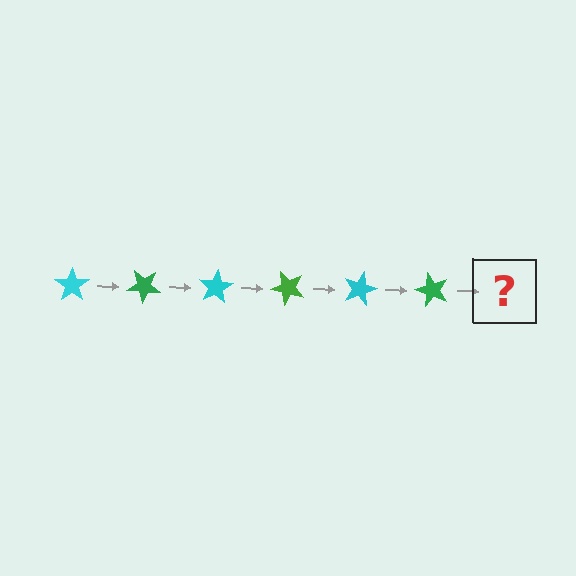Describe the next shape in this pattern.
It should be a cyan star, rotated 240 degrees from the start.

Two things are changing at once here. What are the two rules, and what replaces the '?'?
The two rules are that it rotates 40 degrees each step and the color cycles through cyan and green. The '?' should be a cyan star, rotated 240 degrees from the start.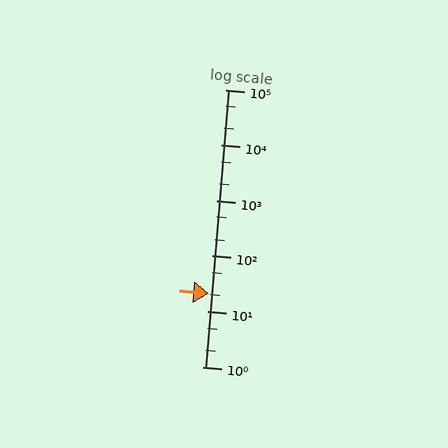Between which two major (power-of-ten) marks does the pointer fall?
The pointer is between 10 and 100.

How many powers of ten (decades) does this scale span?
The scale spans 5 decades, from 1 to 100000.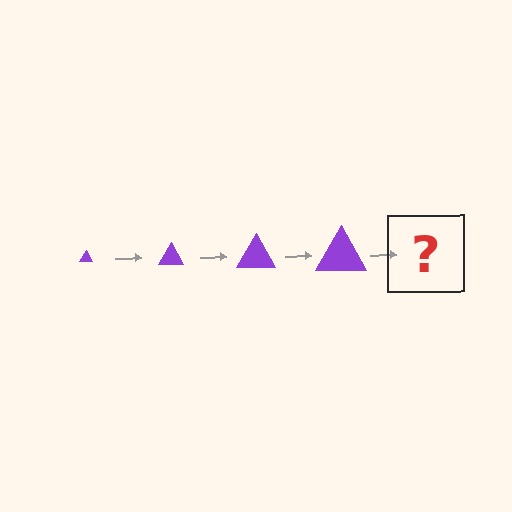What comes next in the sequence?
The next element should be a purple triangle, larger than the previous one.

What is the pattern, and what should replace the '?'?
The pattern is that the triangle gets progressively larger each step. The '?' should be a purple triangle, larger than the previous one.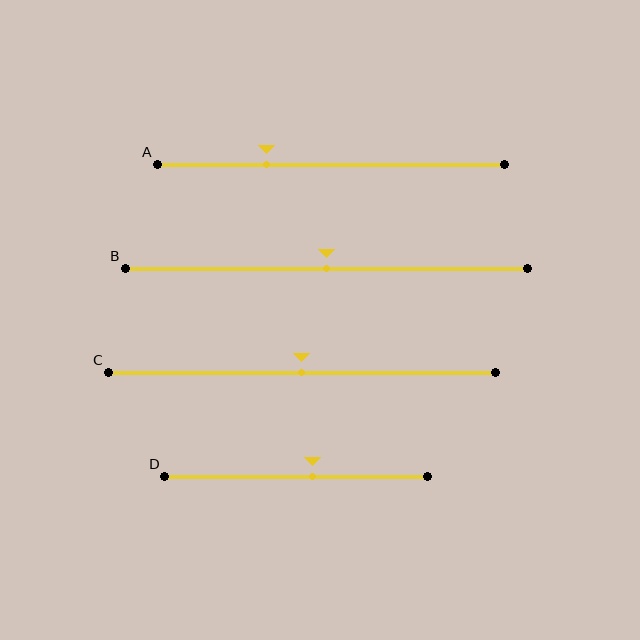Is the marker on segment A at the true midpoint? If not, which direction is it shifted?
No, the marker on segment A is shifted to the left by about 19% of the segment length.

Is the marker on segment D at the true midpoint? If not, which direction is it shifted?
No, the marker on segment D is shifted to the right by about 6% of the segment length.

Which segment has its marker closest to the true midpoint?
Segment B has its marker closest to the true midpoint.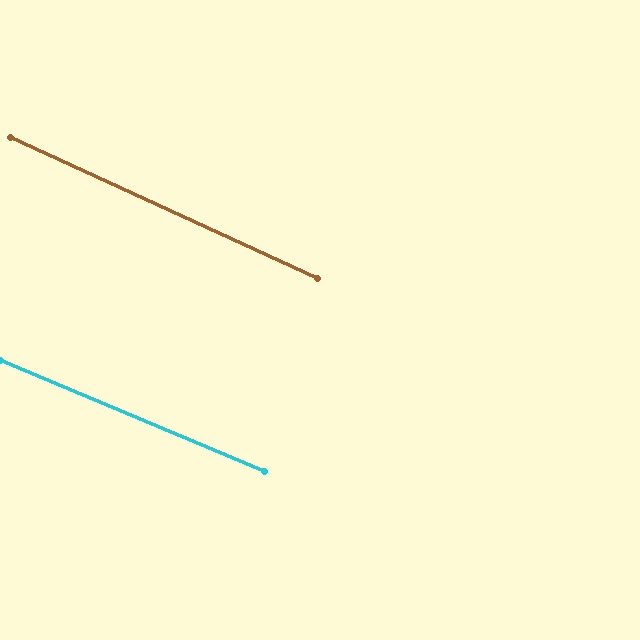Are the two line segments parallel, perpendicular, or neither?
Parallel — their directions differ by only 1.9°.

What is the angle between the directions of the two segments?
Approximately 2 degrees.